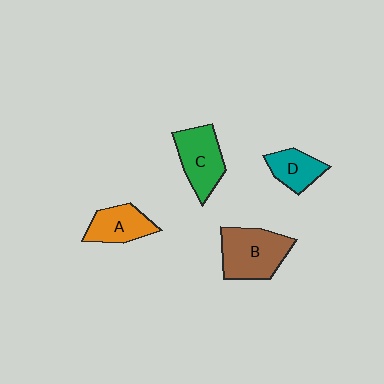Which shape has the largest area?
Shape B (brown).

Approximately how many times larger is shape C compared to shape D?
Approximately 1.4 times.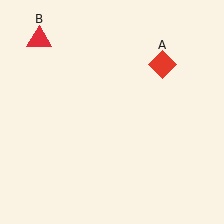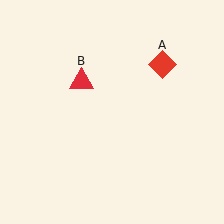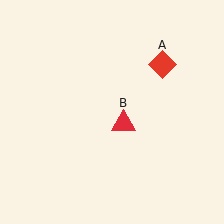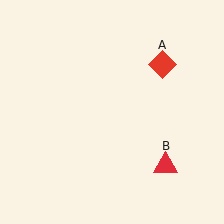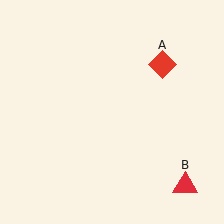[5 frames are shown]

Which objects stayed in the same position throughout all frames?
Red diamond (object A) remained stationary.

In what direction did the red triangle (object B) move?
The red triangle (object B) moved down and to the right.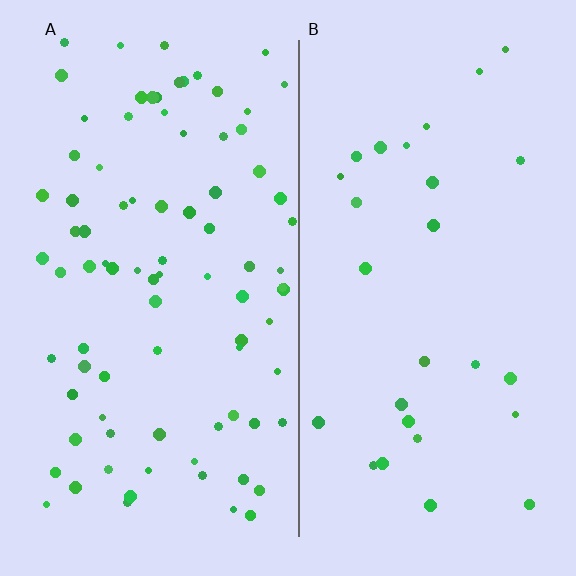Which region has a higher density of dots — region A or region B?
A (the left).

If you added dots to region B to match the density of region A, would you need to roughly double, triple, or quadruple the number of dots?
Approximately triple.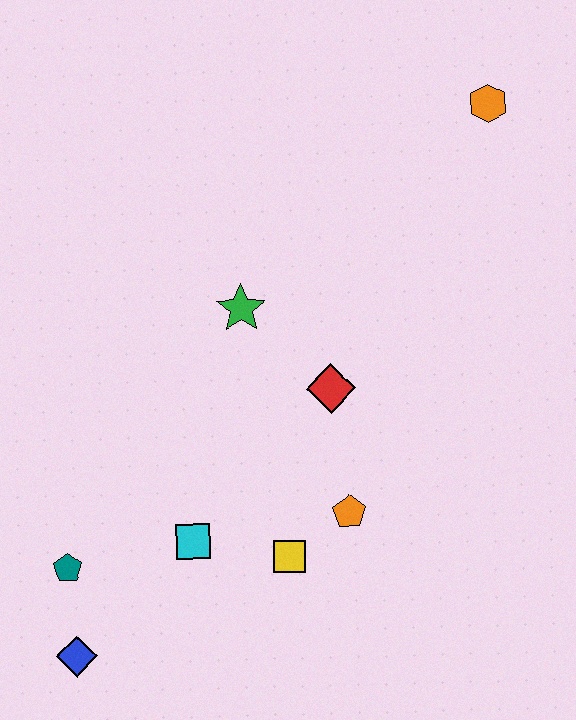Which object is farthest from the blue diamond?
The orange hexagon is farthest from the blue diamond.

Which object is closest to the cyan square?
The yellow square is closest to the cyan square.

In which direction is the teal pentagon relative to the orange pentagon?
The teal pentagon is to the left of the orange pentagon.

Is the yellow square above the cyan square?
No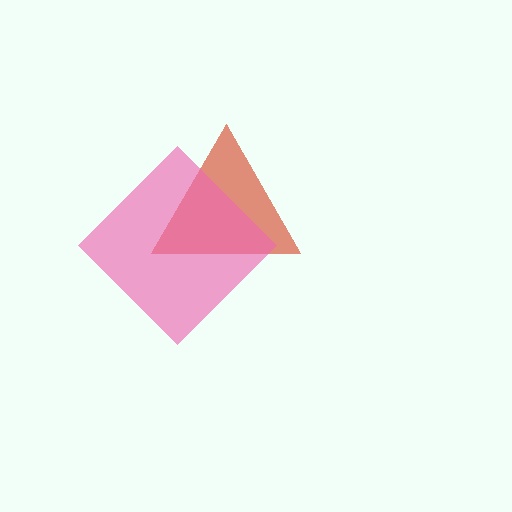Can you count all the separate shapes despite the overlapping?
Yes, there are 2 separate shapes.